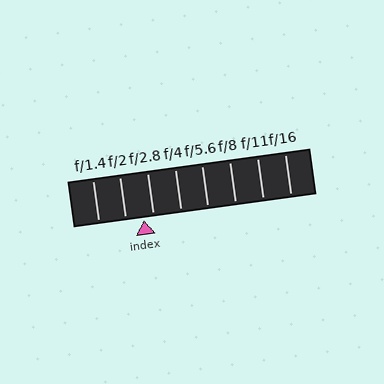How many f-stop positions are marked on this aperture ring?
There are 8 f-stop positions marked.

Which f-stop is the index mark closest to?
The index mark is closest to f/2.8.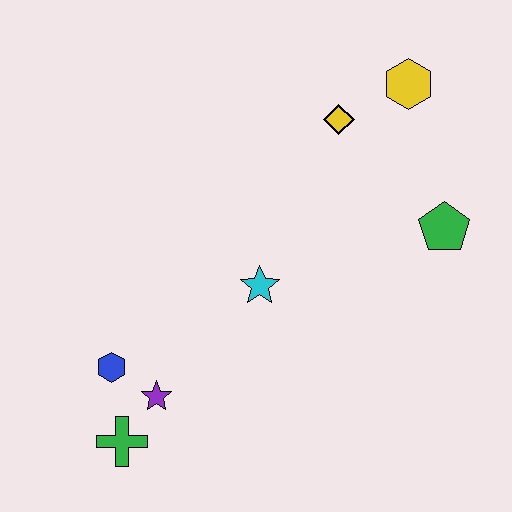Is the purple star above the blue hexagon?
No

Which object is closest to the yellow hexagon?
The yellow diamond is closest to the yellow hexagon.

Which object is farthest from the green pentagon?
The green cross is farthest from the green pentagon.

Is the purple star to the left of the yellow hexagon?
Yes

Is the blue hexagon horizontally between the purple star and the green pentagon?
No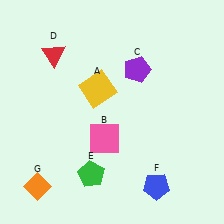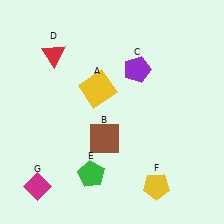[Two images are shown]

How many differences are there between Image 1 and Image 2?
There are 3 differences between the two images.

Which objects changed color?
B changed from pink to brown. F changed from blue to yellow. G changed from orange to magenta.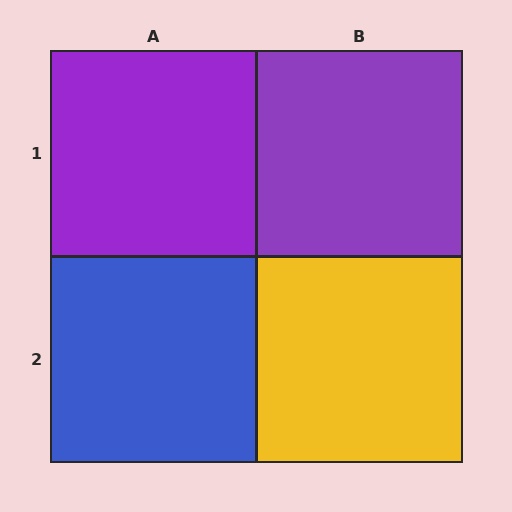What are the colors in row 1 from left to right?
Purple, purple.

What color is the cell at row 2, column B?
Yellow.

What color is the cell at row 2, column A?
Blue.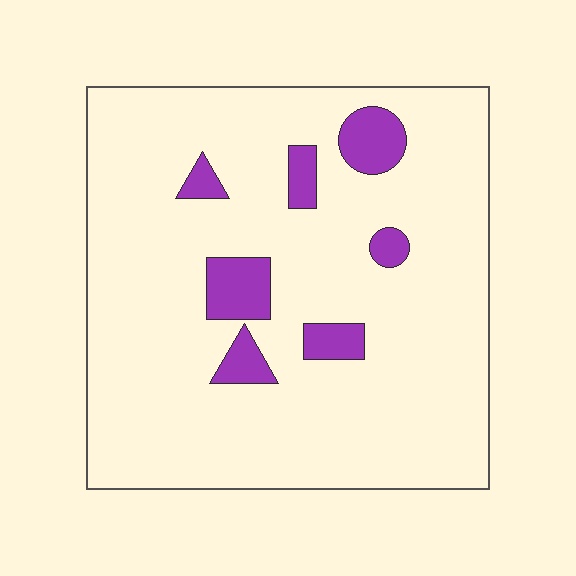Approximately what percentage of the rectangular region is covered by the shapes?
Approximately 10%.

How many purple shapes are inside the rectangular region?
7.